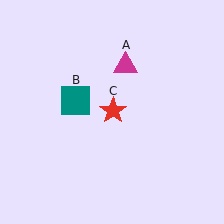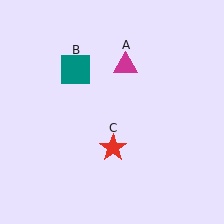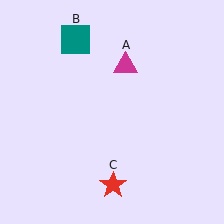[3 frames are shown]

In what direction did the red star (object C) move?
The red star (object C) moved down.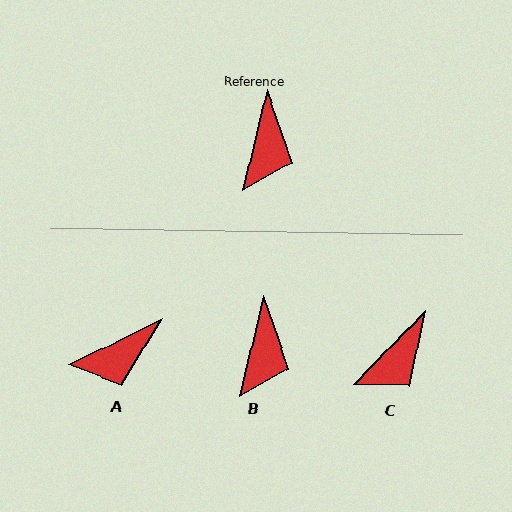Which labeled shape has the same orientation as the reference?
B.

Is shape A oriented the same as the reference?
No, it is off by about 50 degrees.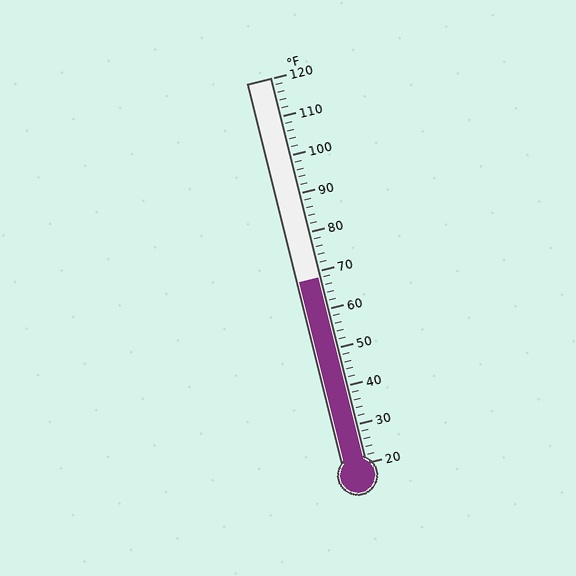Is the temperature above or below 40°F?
The temperature is above 40°F.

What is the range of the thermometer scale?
The thermometer scale ranges from 20°F to 120°F.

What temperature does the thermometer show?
The thermometer shows approximately 68°F.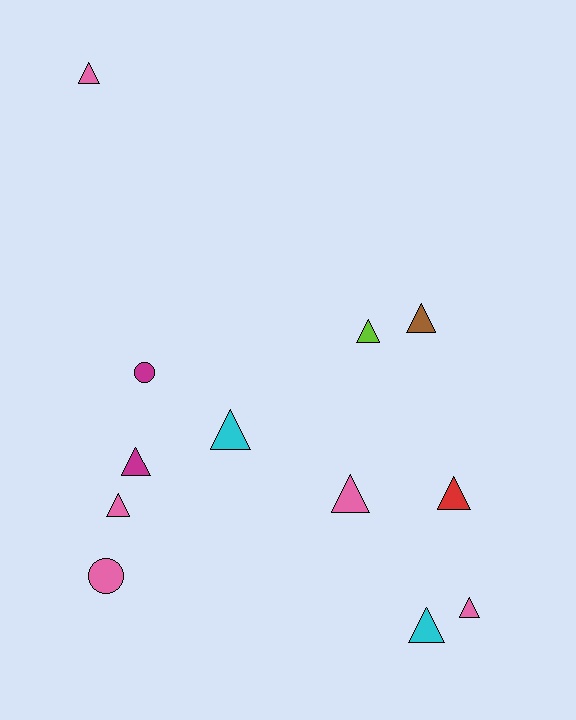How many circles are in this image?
There are 2 circles.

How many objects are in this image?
There are 12 objects.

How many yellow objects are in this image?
There are no yellow objects.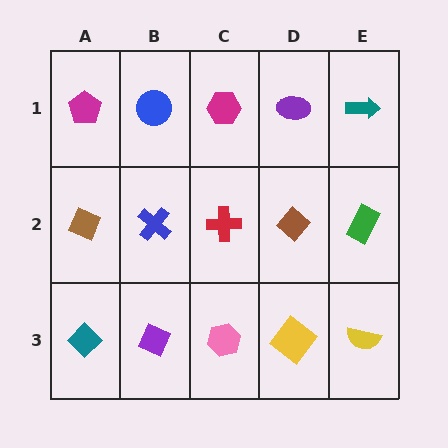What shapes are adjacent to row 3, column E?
A green rectangle (row 2, column E), a yellow diamond (row 3, column D).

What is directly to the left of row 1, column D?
A magenta hexagon.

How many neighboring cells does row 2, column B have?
4.